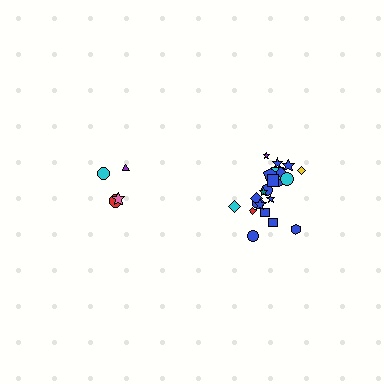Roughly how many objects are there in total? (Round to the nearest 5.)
Roughly 25 objects in total.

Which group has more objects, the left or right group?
The right group.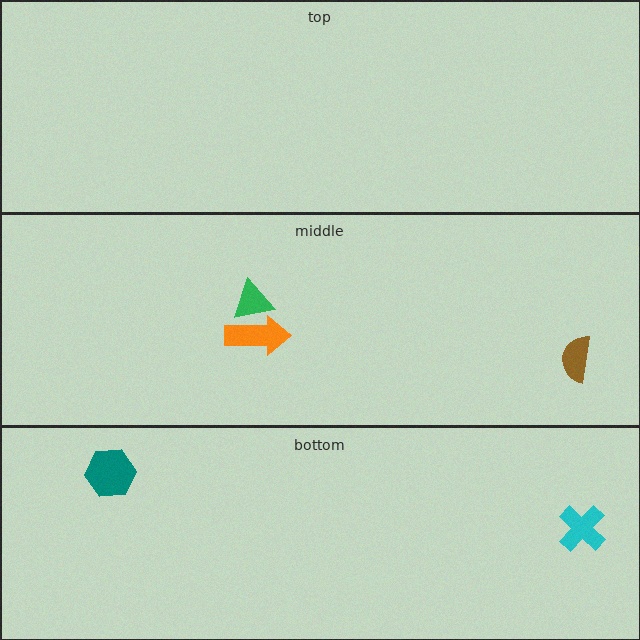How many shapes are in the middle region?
3.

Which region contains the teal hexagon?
The bottom region.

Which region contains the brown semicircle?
The middle region.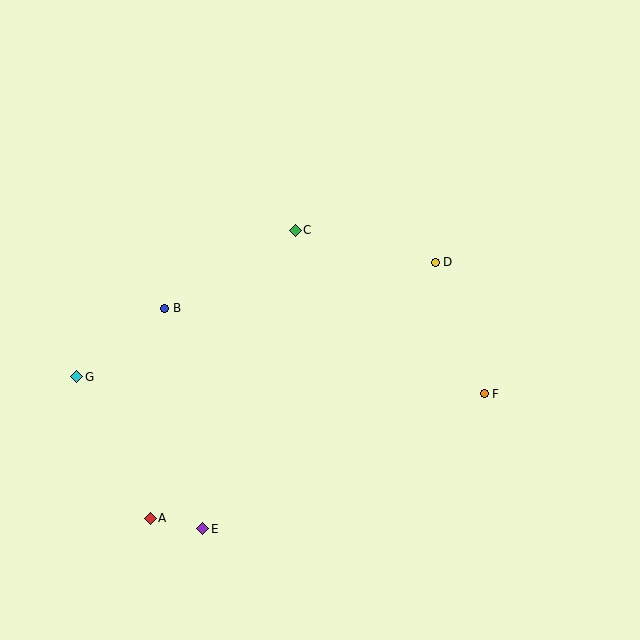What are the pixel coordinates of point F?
Point F is at (484, 394).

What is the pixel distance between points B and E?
The distance between B and E is 224 pixels.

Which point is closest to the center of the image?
Point C at (295, 230) is closest to the center.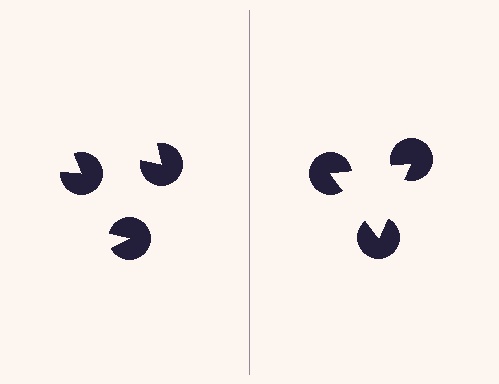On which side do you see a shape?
An illusory triangle appears on the right side. On the left side the wedge cuts are rotated, so no coherent shape forms.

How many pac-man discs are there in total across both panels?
6 — 3 on each side.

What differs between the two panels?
The pac-man discs are positioned identically on both sides; only the wedge orientations differ. On the right they align to a triangle; on the left they are misaligned.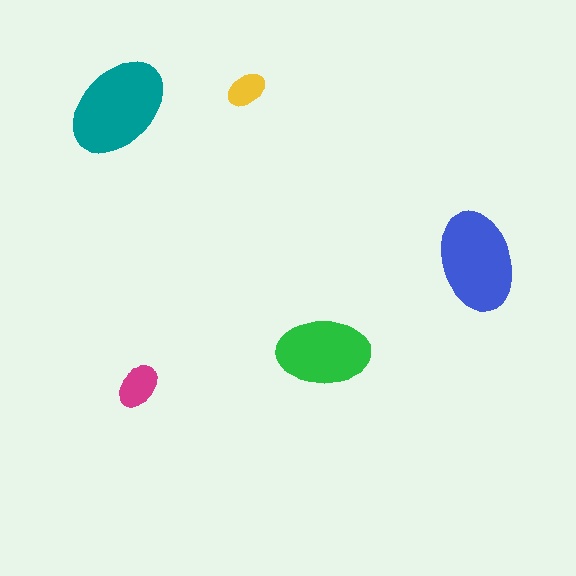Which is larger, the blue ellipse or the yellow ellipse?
The blue one.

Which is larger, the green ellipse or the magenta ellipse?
The green one.